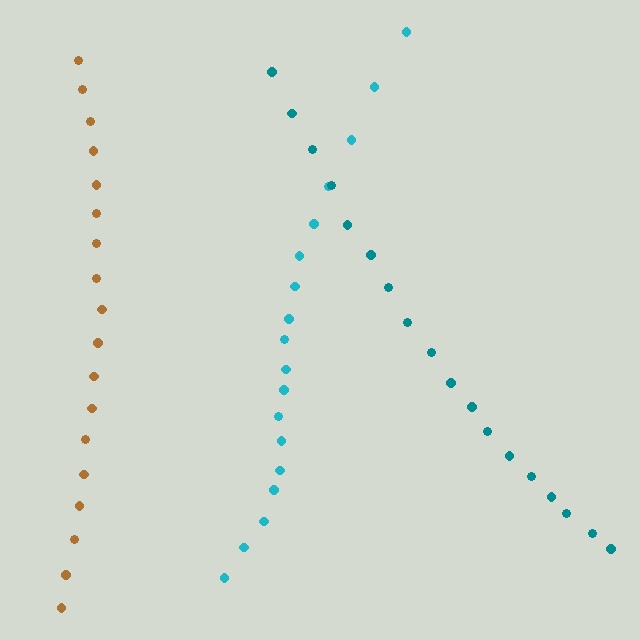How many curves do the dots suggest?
There are 3 distinct paths.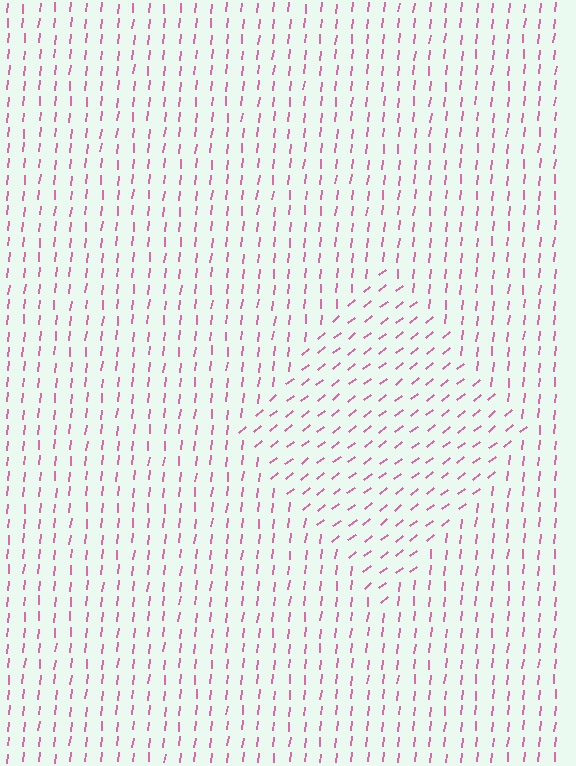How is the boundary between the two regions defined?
The boundary is defined purely by a change in line orientation (approximately 45 degrees difference). All lines are the same color and thickness.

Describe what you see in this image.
The image is filled with small pink line segments. A diamond region in the image has lines oriented differently from the surrounding lines, creating a visible texture boundary.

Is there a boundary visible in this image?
Yes, there is a texture boundary formed by a change in line orientation.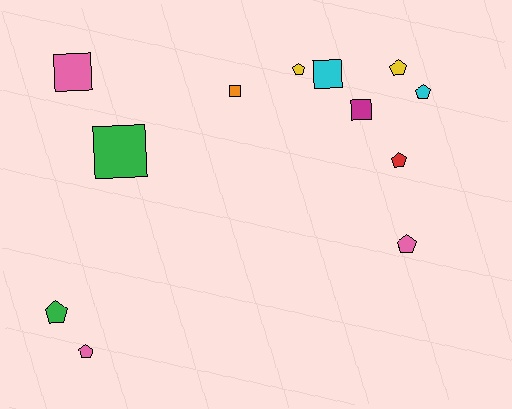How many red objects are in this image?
There is 1 red object.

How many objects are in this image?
There are 12 objects.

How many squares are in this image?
There are 5 squares.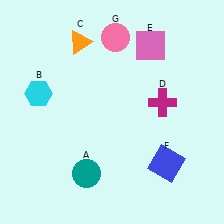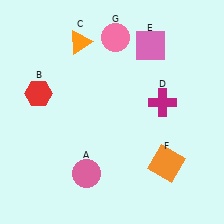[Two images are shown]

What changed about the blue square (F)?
In Image 1, F is blue. In Image 2, it changed to orange.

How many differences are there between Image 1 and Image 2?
There are 3 differences between the two images.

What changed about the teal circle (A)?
In Image 1, A is teal. In Image 2, it changed to pink.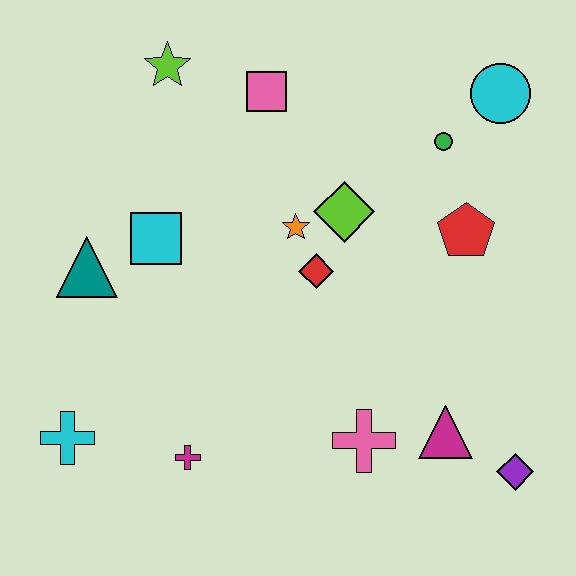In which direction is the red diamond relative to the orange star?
The red diamond is below the orange star.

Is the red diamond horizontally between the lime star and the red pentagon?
Yes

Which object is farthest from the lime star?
The purple diamond is farthest from the lime star.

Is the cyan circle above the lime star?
No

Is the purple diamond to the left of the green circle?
No